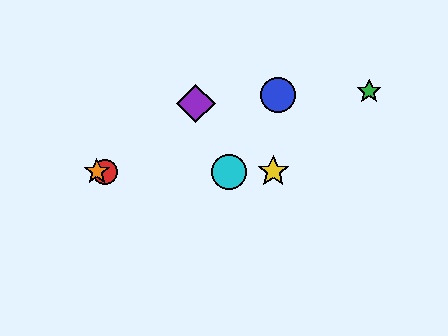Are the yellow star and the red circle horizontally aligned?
Yes, both are at y≈172.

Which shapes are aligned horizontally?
The red circle, the yellow star, the orange star, the cyan circle are aligned horizontally.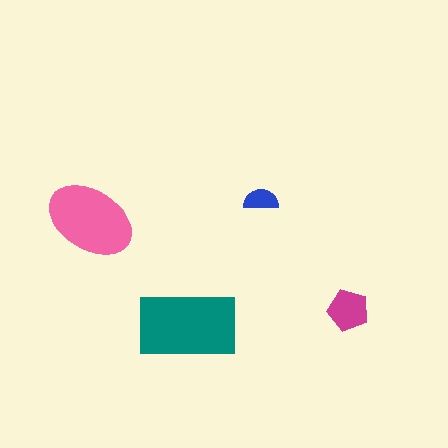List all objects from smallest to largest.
The blue semicircle, the magenta pentagon, the pink ellipse, the teal rectangle.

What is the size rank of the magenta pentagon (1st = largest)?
3rd.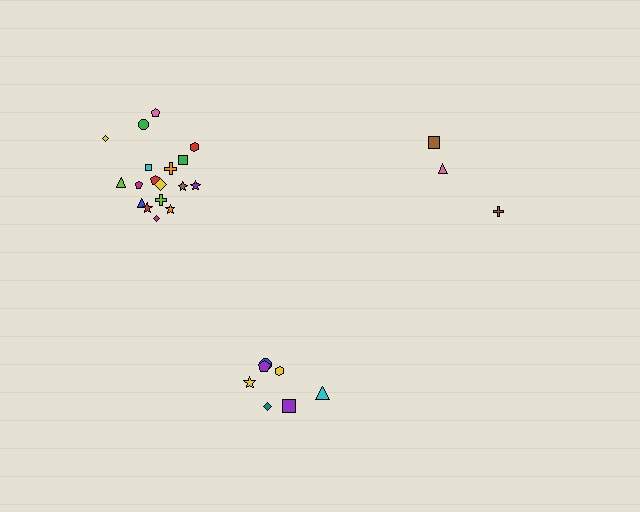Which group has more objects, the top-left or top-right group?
The top-left group.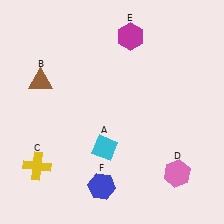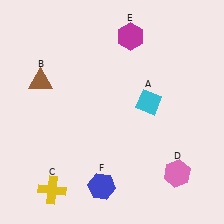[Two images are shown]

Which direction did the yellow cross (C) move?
The yellow cross (C) moved down.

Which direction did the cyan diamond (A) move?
The cyan diamond (A) moved up.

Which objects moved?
The objects that moved are: the cyan diamond (A), the yellow cross (C).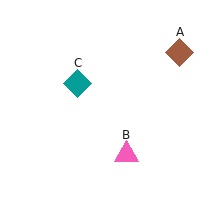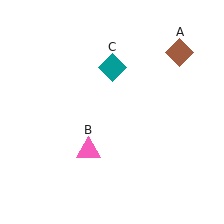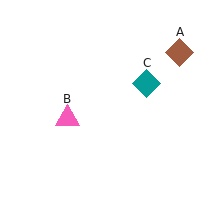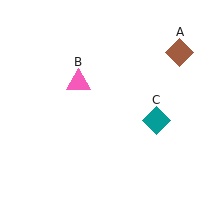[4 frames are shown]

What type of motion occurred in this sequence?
The pink triangle (object B), teal diamond (object C) rotated clockwise around the center of the scene.